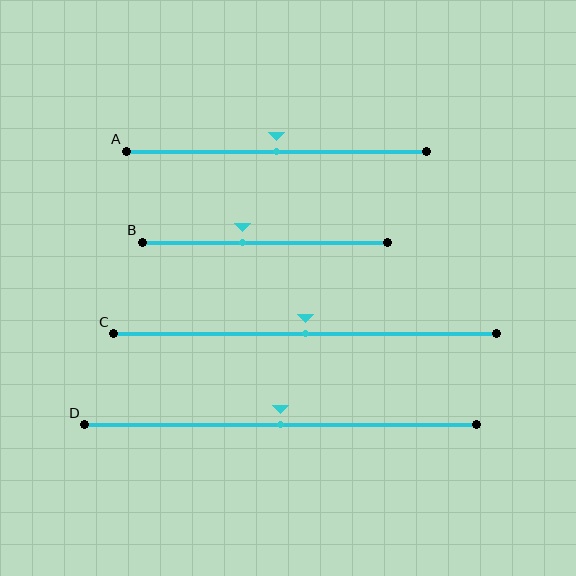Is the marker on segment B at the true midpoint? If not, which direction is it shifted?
No, the marker on segment B is shifted to the left by about 9% of the segment length.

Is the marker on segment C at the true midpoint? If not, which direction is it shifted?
Yes, the marker on segment C is at the true midpoint.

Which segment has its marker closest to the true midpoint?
Segment A has its marker closest to the true midpoint.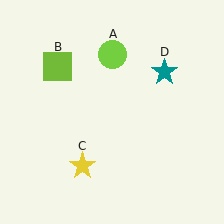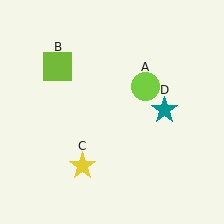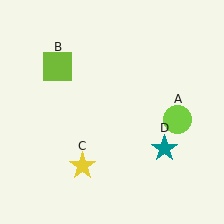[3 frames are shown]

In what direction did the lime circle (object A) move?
The lime circle (object A) moved down and to the right.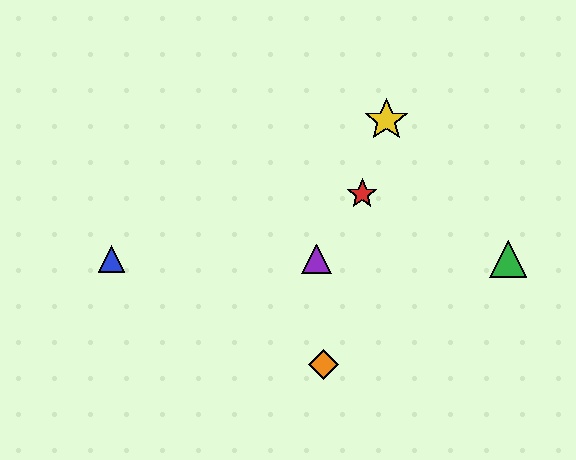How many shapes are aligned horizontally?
3 shapes (the blue triangle, the green triangle, the purple triangle) are aligned horizontally.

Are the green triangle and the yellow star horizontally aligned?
No, the green triangle is at y≈259 and the yellow star is at y≈120.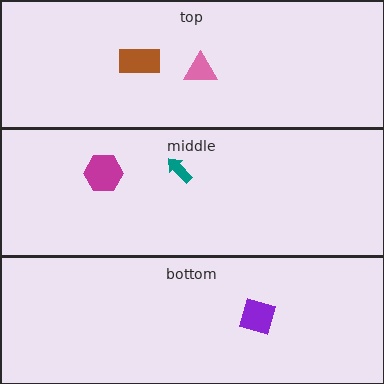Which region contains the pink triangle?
The top region.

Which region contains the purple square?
The bottom region.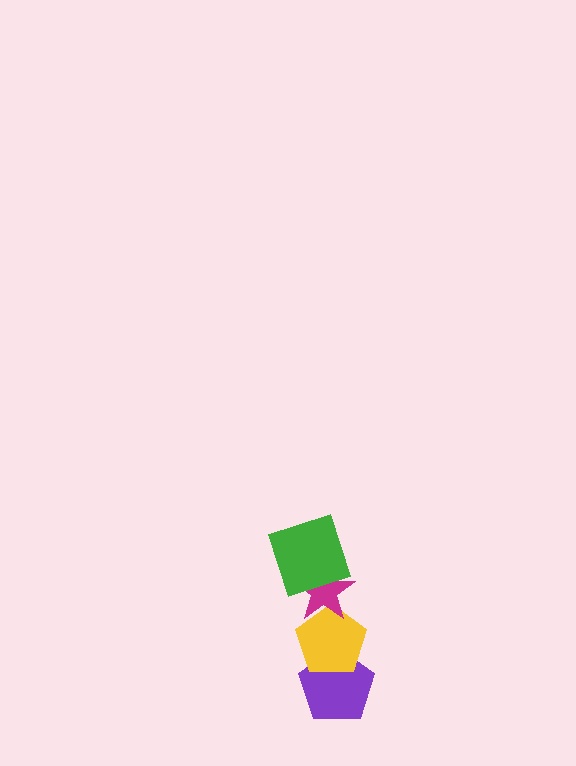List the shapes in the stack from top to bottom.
From top to bottom: the green square, the magenta star, the yellow pentagon, the purple pentagon.